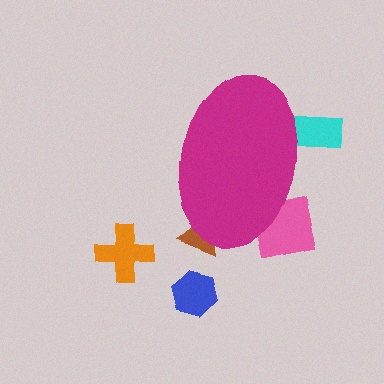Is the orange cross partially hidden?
No, the orange cross is fully visible.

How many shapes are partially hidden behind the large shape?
3 shapes are partially hidden.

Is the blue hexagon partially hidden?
No, the blue hexagon is fully visible.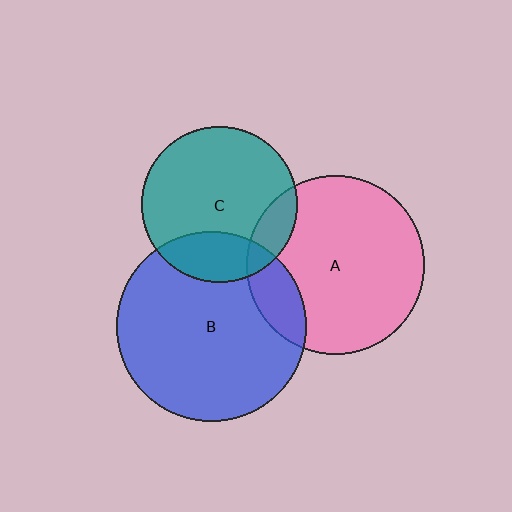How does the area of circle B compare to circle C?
Approximately 1.5 times.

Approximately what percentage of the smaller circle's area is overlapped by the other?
Approximately 20%.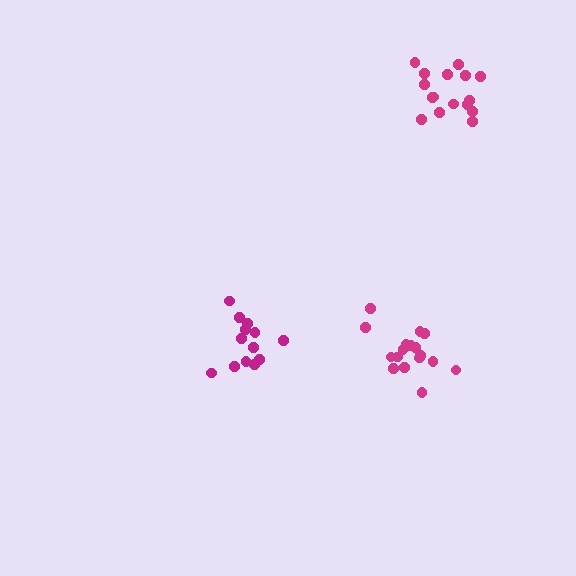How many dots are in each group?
Group 1: 16 dots, Group 2: 17 dots, Group 3: 13 dots (46 total).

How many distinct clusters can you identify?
There are 3 distinct clusters.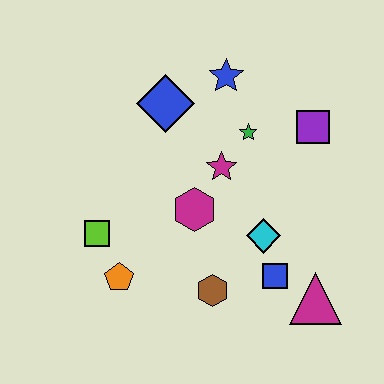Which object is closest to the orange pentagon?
The lime square is closest to the orange pentagon.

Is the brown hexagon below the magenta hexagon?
Yes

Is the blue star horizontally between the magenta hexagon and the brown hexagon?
No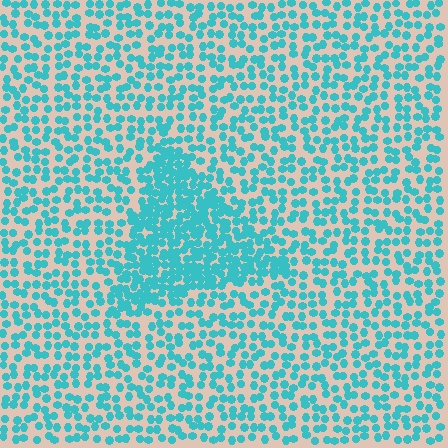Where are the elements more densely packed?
The elements are more densely packed inside the triangle boundary.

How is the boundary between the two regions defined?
The boundary is defined by a change in element density (approximately 2.0x ratio). All elements are the same color, size, and shape.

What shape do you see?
I see a triangle.